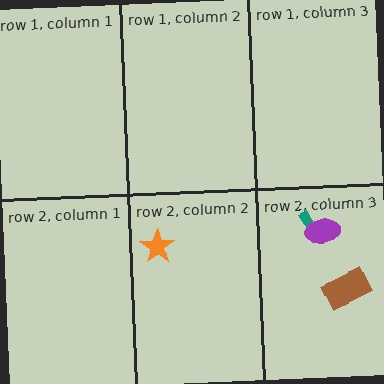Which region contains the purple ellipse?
The row 2, column 3 region.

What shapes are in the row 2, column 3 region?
The teal arrow, the brown rectangle, the purple ellipse.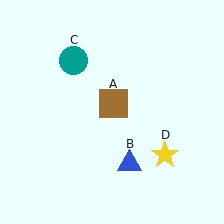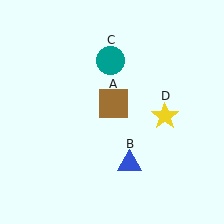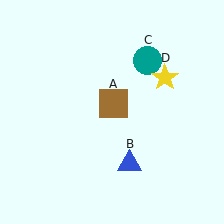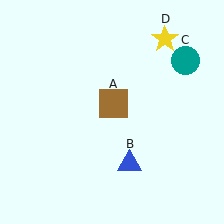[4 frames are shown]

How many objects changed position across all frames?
2 objects changed position: teal circle (object C), yellow star (object D).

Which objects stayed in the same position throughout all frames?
Brown square (object A) and blue triangle (object B) remained stationary.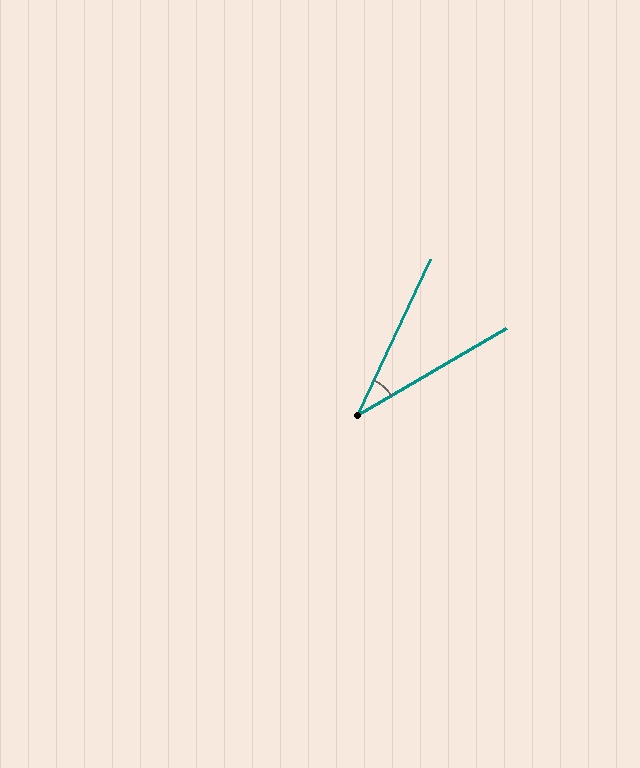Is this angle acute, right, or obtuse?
It is acute.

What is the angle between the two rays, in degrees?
Approximately 34 degrees.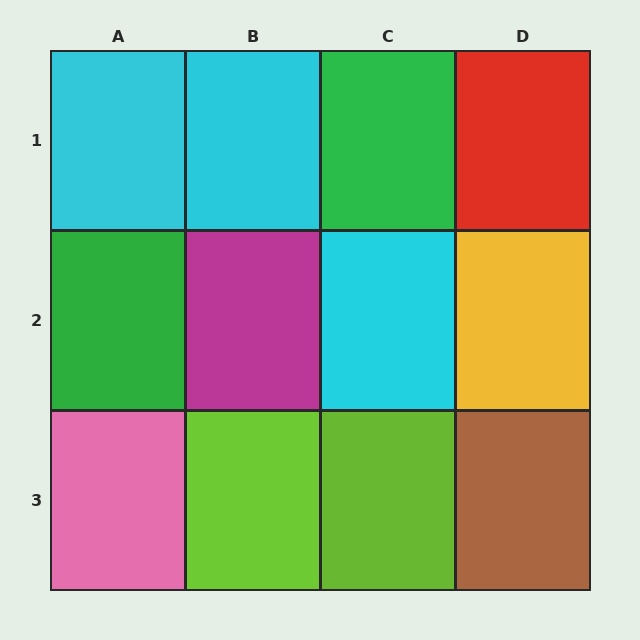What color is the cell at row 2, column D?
Yellow.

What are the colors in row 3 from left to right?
Pink, lime, lime, brown.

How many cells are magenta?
1 cell is magenta.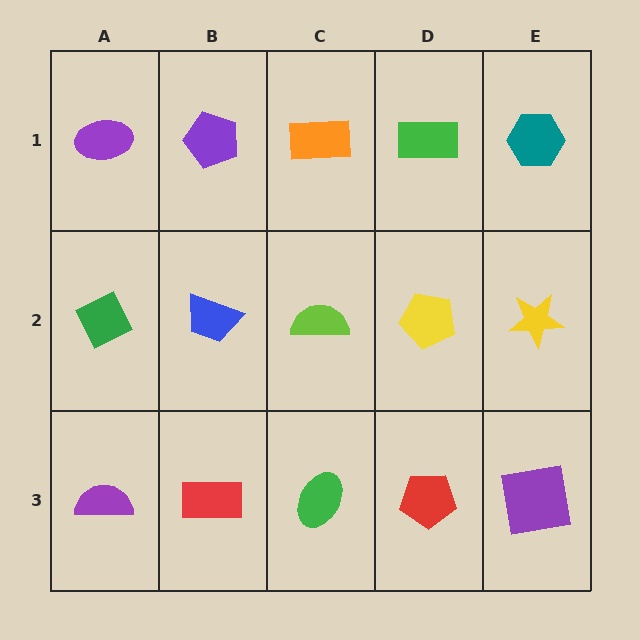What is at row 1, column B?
A purple pentagon.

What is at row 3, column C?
A green ellipse.